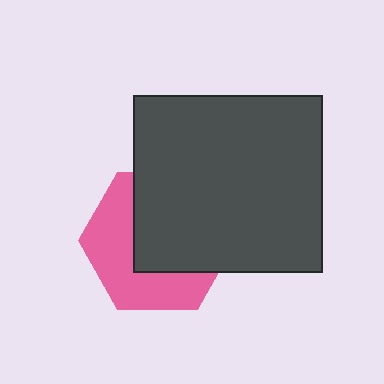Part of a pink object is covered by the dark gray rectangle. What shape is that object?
It is a hexagon.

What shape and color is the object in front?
The object in front is a dark gray rectangle.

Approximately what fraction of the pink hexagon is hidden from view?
Roughly 54% of the pink hexagon is hidden behind the dark gray rectangle.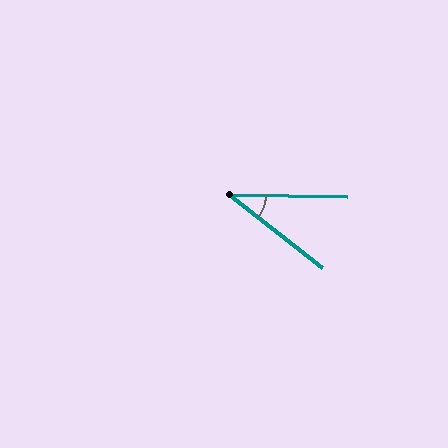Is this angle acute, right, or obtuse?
It is acute.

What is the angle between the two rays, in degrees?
Approximately 37 degrees.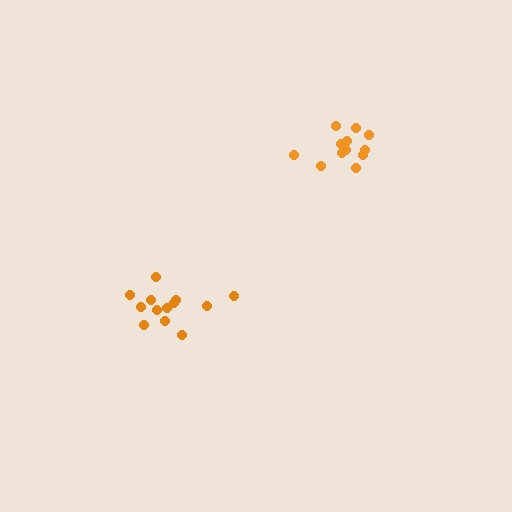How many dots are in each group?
Group 1: 13 dots, Group 2: 13 dots (26 total).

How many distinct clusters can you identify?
There are 2 distinct clusters.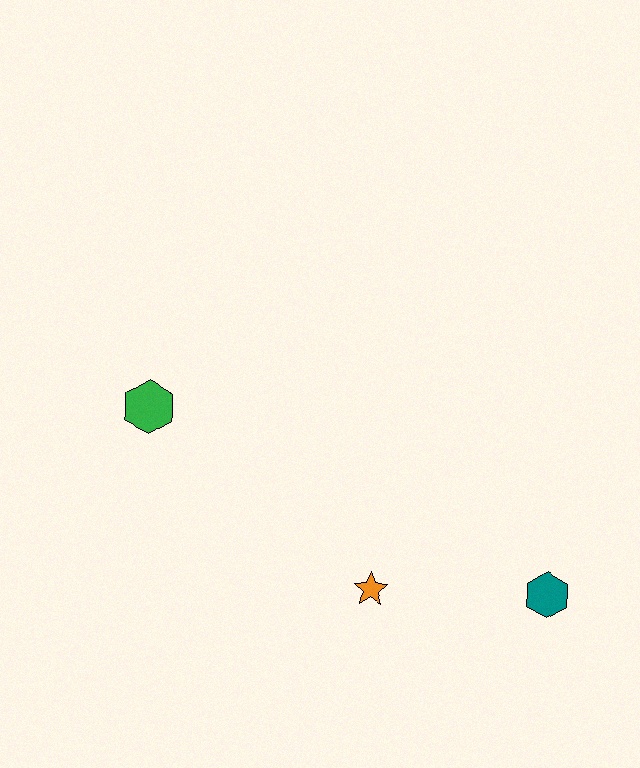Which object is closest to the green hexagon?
The orange star is closest to the green hexagon.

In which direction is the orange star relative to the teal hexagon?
The orange star is to the left of the teal hexagon.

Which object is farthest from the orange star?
The green hexagon is farthest from the orange star.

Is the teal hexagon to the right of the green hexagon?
Yes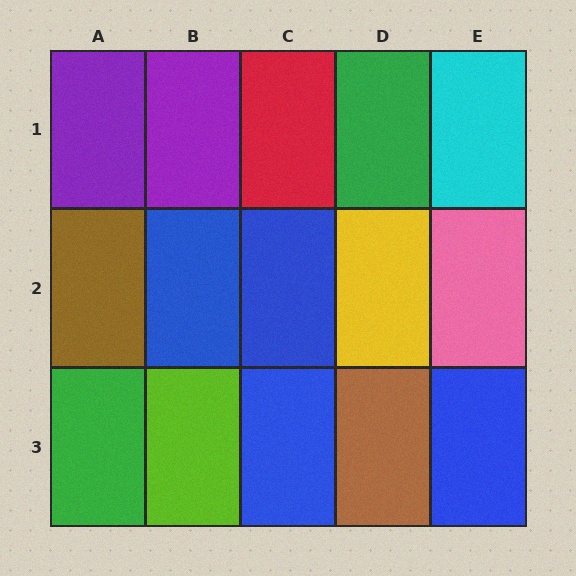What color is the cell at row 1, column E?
Cyan.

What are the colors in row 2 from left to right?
Brown, blue, blue, yellow, pink.